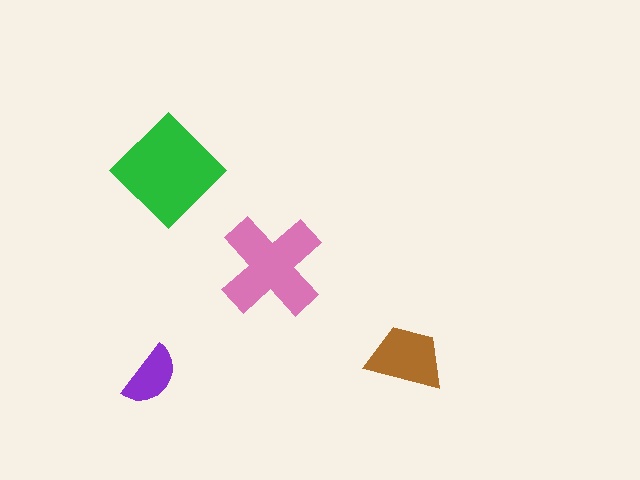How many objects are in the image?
There are 4 objects in the image.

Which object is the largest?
The green diamond.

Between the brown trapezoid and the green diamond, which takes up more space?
The green diamond.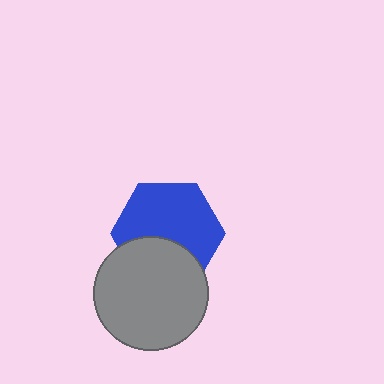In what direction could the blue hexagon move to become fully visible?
The blue hexagon could move up. That would shift it out from behind the gray circle entirely.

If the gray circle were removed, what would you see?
You would see the complete blue hexagon.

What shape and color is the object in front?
The object in front is a gray circle.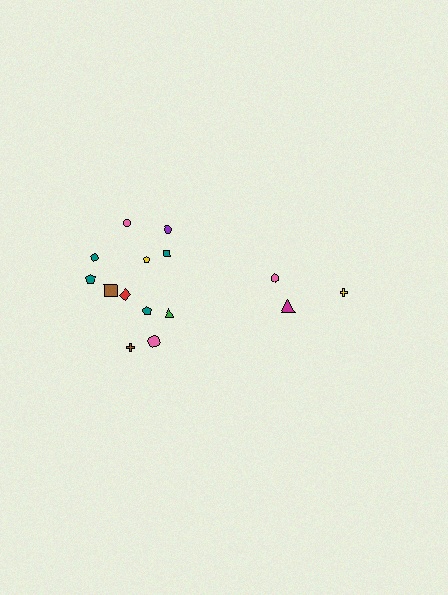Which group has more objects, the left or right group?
The left group.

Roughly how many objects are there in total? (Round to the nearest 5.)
Roughly 15 objects in total.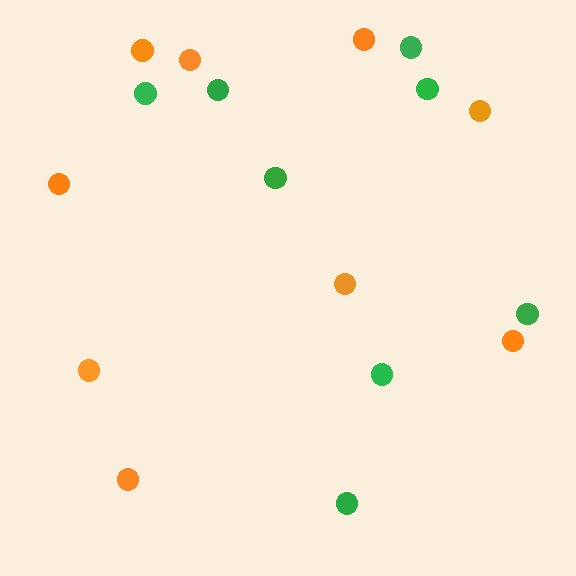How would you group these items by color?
There are 2 groups: one group of orange circles (9) and one group of green circles (8).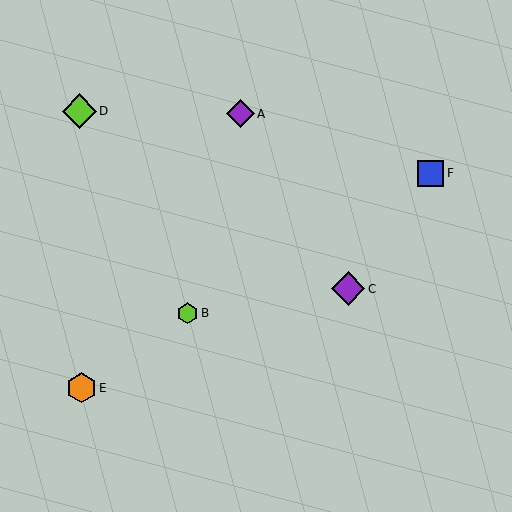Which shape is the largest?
The lime diamond (labeled D) is the largest.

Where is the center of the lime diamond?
The center of the lime diamond is at (79, 111).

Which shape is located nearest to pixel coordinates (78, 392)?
The orange hexagon (labeled E) at (81, 388) is nearest to that location.